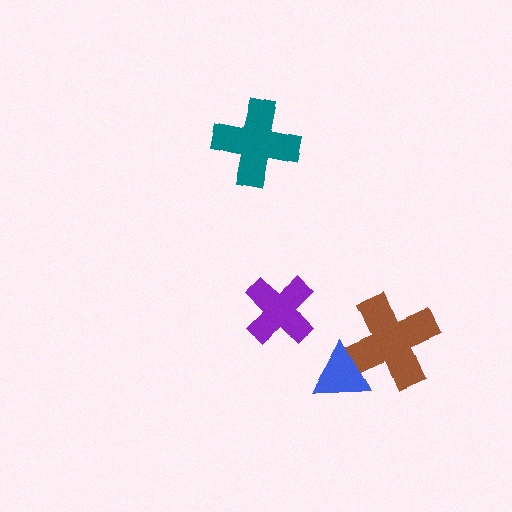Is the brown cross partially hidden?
Yes, it is partially covered by another shape.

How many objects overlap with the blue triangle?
1 object overlaps with the blue triangle.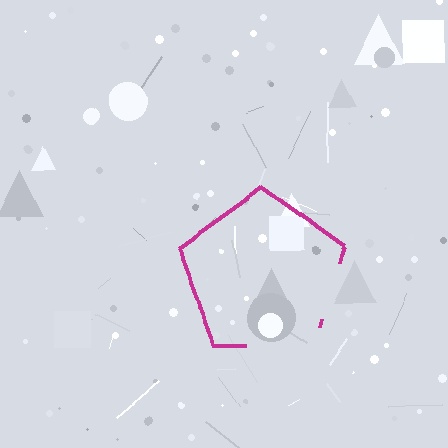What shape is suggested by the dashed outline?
The dashed outline suggests a pentagon.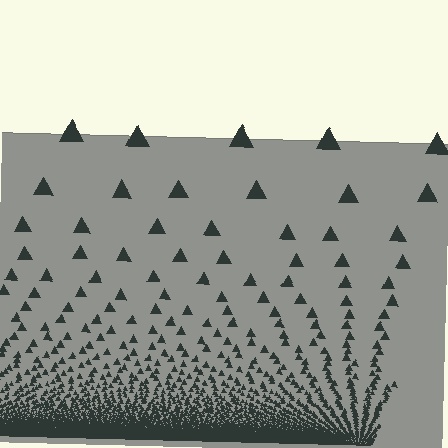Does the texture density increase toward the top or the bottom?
Density increases toward the bottom.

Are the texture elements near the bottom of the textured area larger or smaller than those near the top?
Smaller. The gradient is inverted — elements near the bottom are smaller and denser.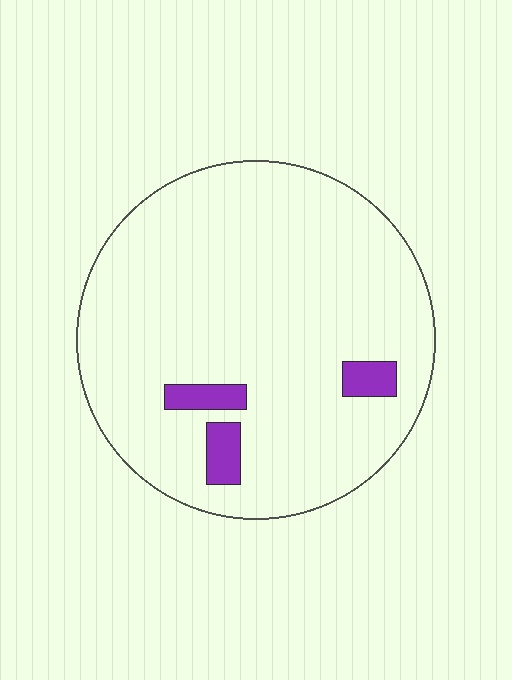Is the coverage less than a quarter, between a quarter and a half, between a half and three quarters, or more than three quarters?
Less than a quarter.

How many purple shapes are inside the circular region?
3.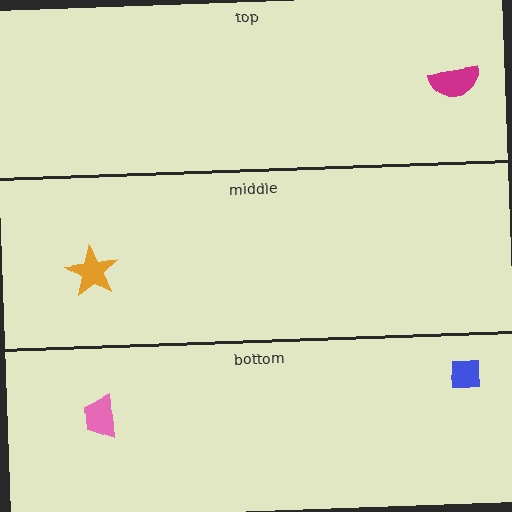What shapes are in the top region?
The magenta semicircle.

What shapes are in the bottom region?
The blue square, the pink trapezoid.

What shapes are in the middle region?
The orange star.